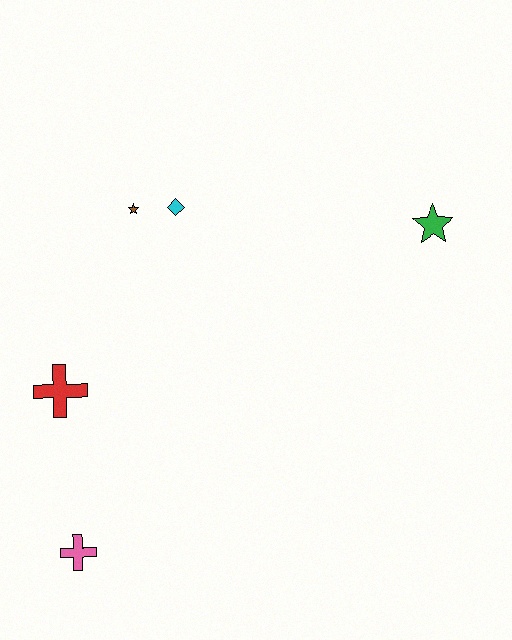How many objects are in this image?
There are 5 objects.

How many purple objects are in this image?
There are no purple objects.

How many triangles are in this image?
There are no triangles.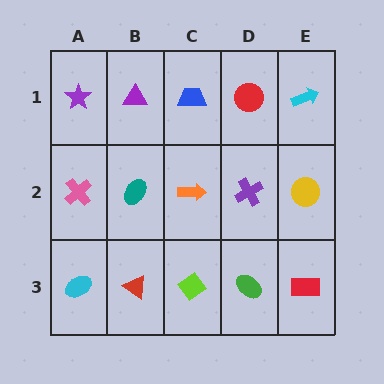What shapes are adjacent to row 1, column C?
An orange arrow (row 2, column C), a purple triangle (row 1, column B), a red circle (row 1, column D).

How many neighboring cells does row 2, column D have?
4.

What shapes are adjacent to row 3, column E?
A yellow circle (row 2, column E), a green ellipse (row 3, column D).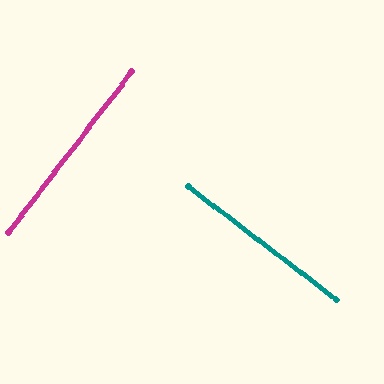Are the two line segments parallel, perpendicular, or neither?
Perpendicular — they meet at approximately 90°.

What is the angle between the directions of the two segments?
Approximately 90 degrees.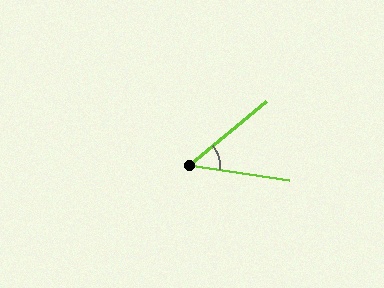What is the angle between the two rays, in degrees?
Approximately 48 degrees.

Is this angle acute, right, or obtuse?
It is acute.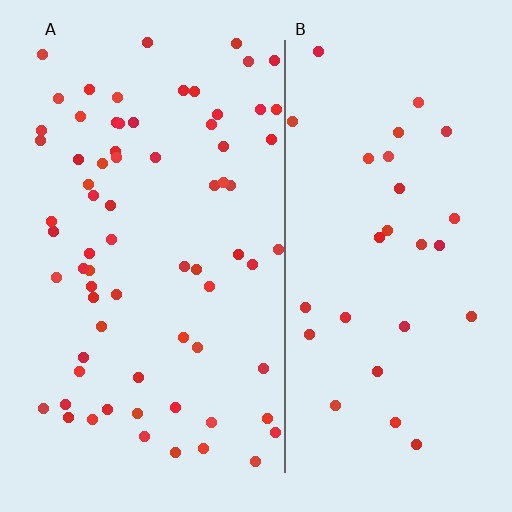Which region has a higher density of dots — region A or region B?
A (the left).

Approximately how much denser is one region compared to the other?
Approximately 2.4× — region A over region B.